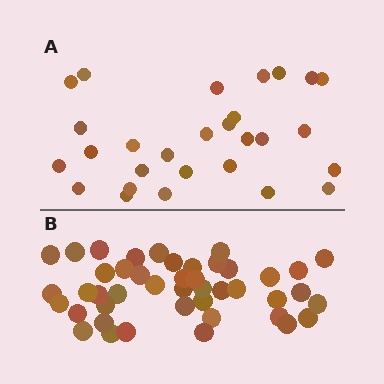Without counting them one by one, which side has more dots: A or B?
Region B (the bottom region) has more dots.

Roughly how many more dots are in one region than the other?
Region B has approximately 15 more dots than region A.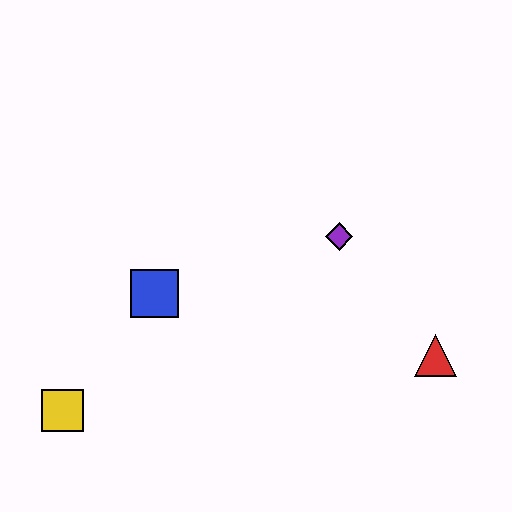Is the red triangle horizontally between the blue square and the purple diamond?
No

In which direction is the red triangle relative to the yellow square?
The red triangle is to the right of the yellow square.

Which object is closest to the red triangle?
The purple diamond is closest to the red triangle.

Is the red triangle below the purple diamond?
Yes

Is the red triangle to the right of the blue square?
Yes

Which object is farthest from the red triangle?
The yellow square is farthest from the red triangle.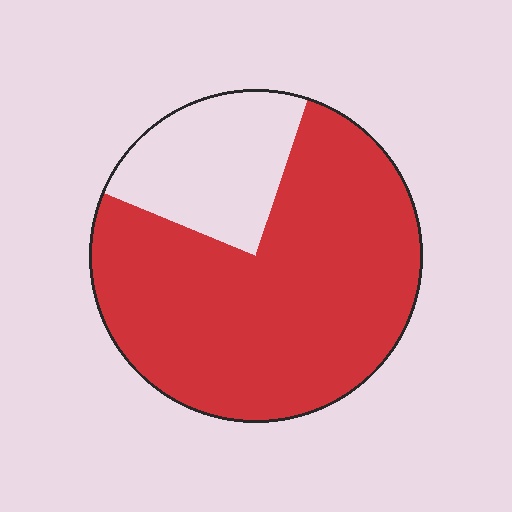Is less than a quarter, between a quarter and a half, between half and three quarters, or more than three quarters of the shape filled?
More than three quarters.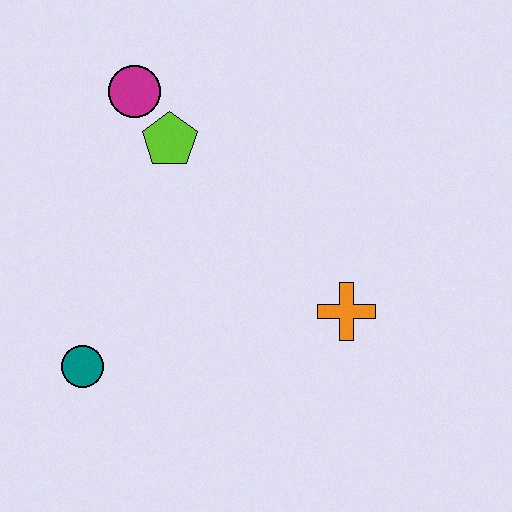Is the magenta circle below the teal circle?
No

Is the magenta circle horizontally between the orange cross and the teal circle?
Yes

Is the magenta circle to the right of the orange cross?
No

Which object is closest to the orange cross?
The lime pentagon is closest to the orange cross.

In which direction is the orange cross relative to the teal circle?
The orange cross is to the right of the teal circle.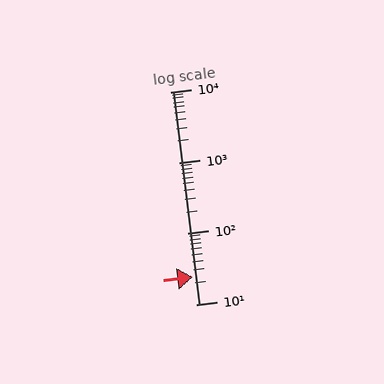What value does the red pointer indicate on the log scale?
The pointer indicates approximately 24.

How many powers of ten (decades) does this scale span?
The scale spans 3 decades, from 10 to 10000.